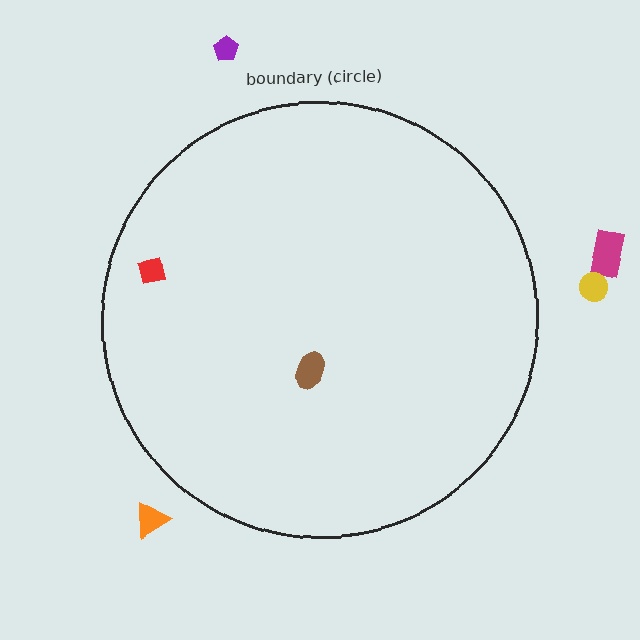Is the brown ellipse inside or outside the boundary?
Inside.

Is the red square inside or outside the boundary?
Inside.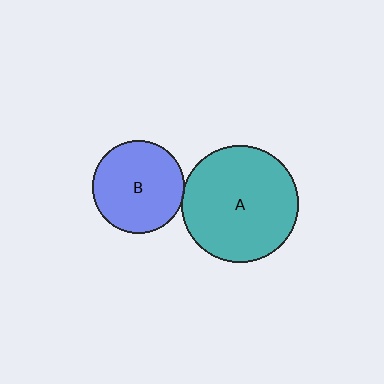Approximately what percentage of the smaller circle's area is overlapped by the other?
Approximately 5%.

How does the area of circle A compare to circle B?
Approximately 1.6 times.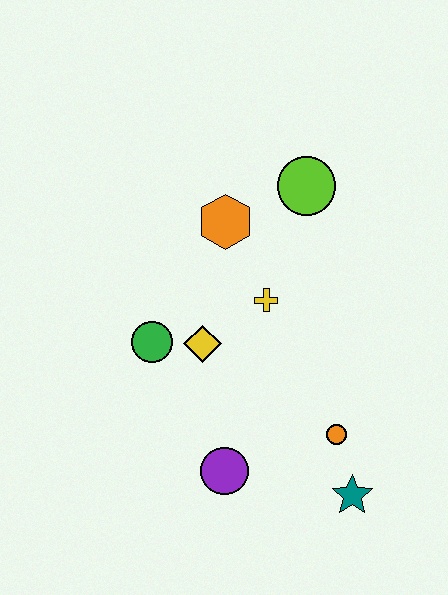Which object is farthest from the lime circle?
The teal star is farthest from the lime circle.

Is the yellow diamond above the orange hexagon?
No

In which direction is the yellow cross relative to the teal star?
The yellow cross is above the teal star.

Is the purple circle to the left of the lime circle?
Yes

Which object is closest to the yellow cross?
The yellow diamond is closest to the yellow cross.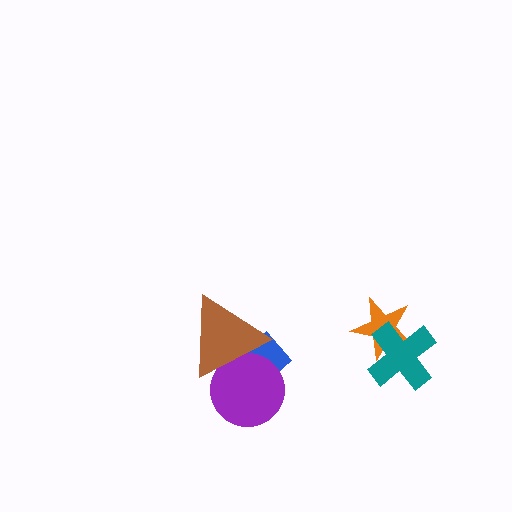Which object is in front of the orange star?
The teal cross is in front of the orange star.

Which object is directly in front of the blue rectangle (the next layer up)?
The purple circle is directly in front of the blue rectangle.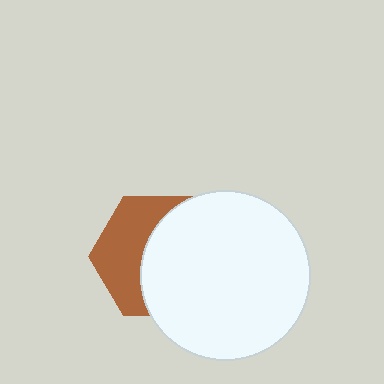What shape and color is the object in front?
The object in front is a white circle.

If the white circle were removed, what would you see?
You would see the complete brown hexagon.